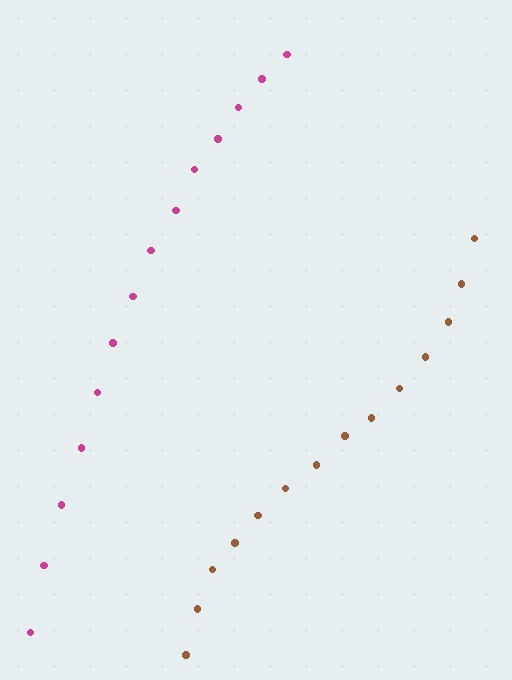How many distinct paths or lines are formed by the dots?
There are 2 distinct paths.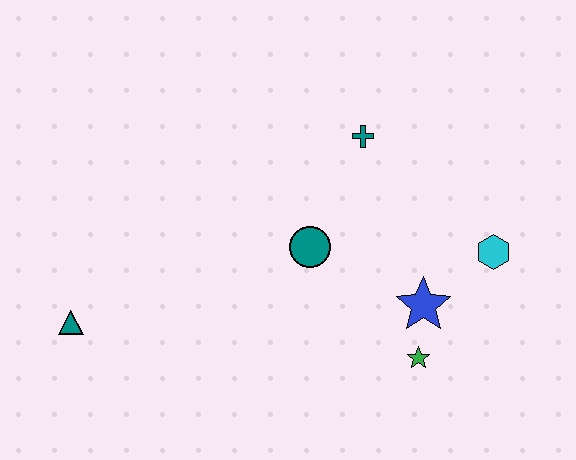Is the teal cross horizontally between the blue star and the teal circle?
Yes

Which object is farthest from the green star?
The teal triangle is farthest from the green star.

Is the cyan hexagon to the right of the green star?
Yes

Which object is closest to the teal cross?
The teal circle is closest to the teal cross.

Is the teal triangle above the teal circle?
No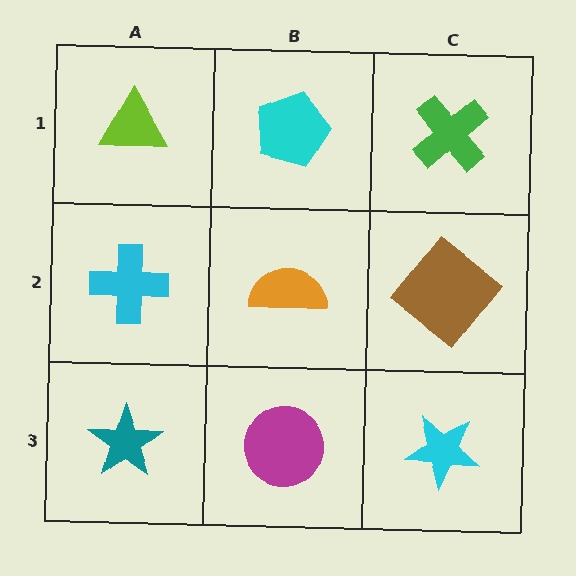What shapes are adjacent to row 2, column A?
A lime triangle (row 1, column A), a teal star (row 3, column A), an orange semicircle (row 2, column B).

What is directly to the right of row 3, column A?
A magenta circle.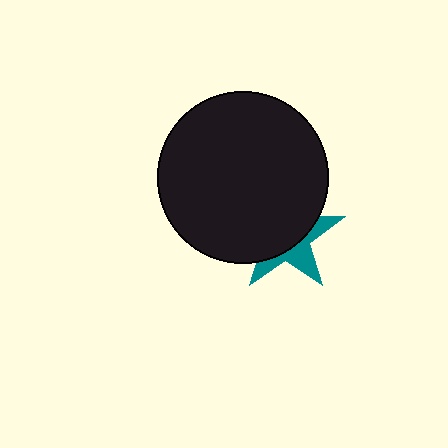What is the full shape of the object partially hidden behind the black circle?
The partially hidden object is a teal star.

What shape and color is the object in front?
The object in front is a black circle.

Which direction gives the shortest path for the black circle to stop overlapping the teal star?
Moving toward the upper-left gives the shortest separation.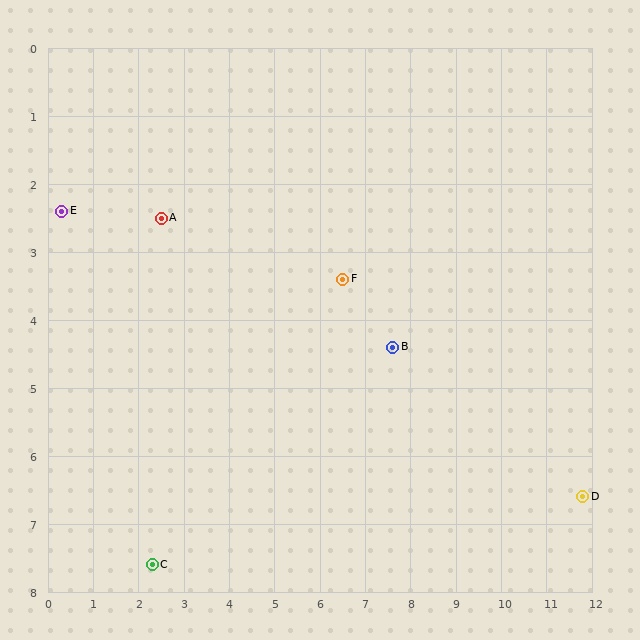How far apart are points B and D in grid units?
Points B and D are about 4.7 grid units apart.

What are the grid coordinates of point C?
Point C is at approximately (2.3, 7.6).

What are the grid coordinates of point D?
Point D is at approximately (11.8, 6.6).